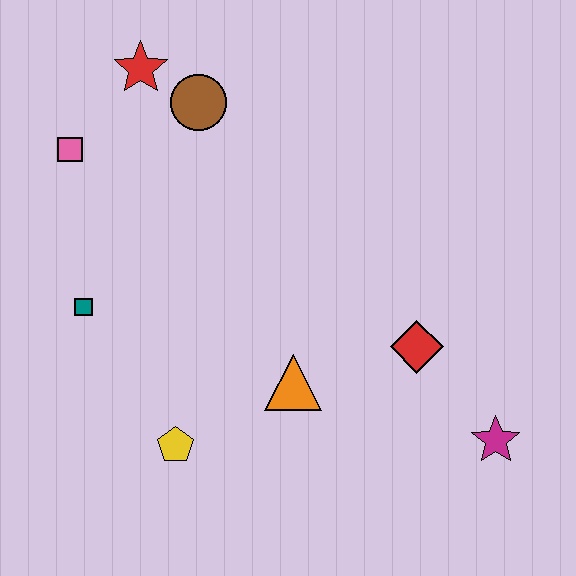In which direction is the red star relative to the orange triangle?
The red star is above the orange triangle.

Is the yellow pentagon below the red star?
Yes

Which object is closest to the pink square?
The red star is closest to the pink square.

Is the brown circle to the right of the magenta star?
No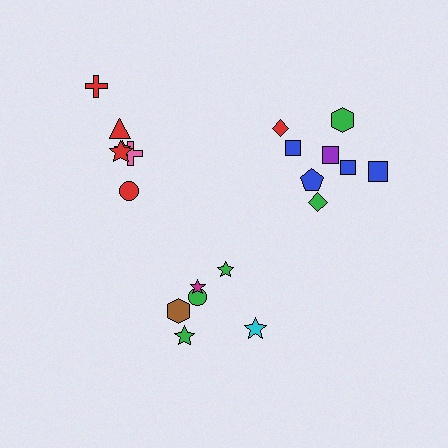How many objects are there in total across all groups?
There are 20 objects.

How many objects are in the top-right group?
There are 8 objects.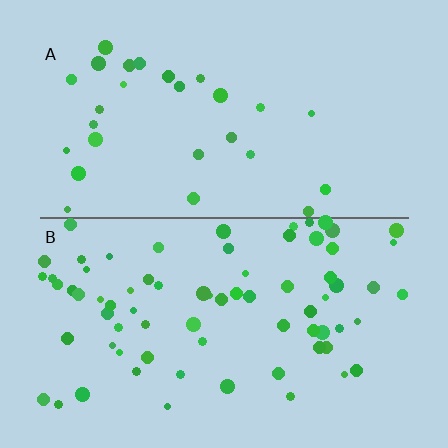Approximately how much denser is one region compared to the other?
Approximately 2.8× — region B over region A.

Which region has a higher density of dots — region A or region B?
B (the bottom).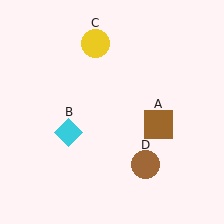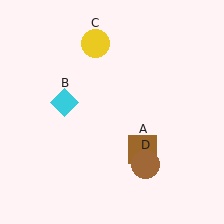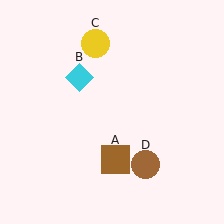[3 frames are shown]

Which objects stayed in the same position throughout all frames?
Yellow circle (object C) and brown circle (object D) remained stationary.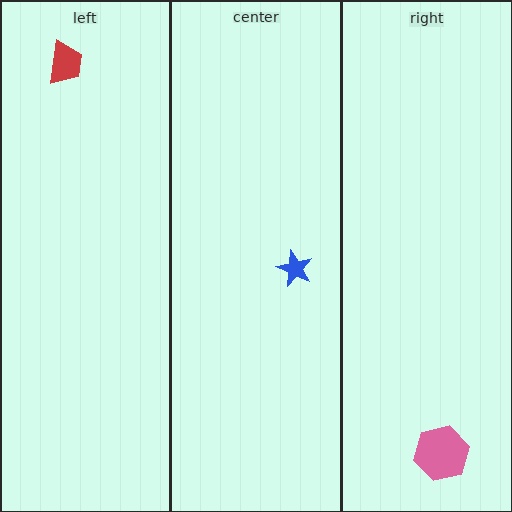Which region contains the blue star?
The center region.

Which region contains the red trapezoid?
The left region.